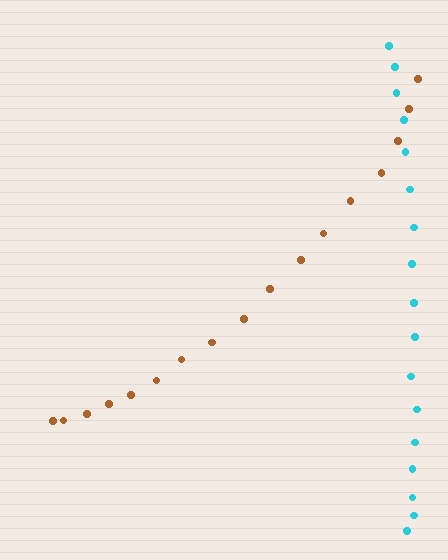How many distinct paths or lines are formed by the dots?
There are 2 distinct paths.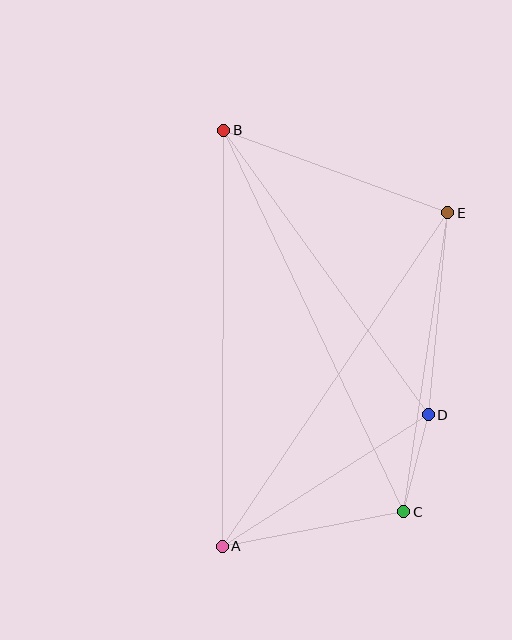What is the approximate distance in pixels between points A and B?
The distance between A and B is approximately 416 pixels.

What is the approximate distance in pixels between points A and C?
The distance between A and C is approximately 185 pixels.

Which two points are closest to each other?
Points C and D are closest to each other.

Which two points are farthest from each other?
Points B and C are farthest from each other.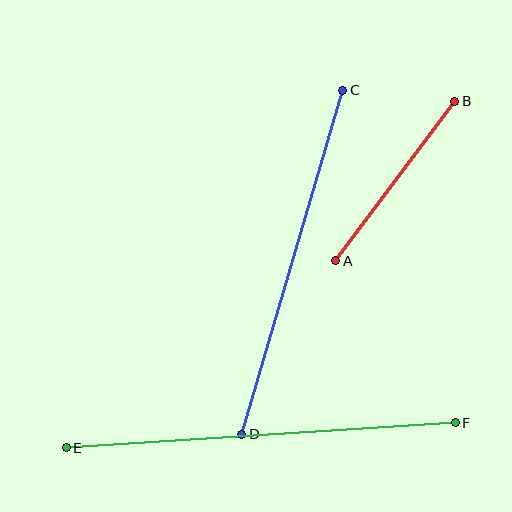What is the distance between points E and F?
The distance is approximately 390 pixels.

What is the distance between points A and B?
The distance is approximately 199 pixels.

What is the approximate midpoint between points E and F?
The midpoint is at approximately (261, 435) pixels.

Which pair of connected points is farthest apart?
Points E and F are farthest apart.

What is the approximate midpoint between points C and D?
The midpoint is at approximately (292, 262) pixels.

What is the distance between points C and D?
The distance is approximately 359 pixels.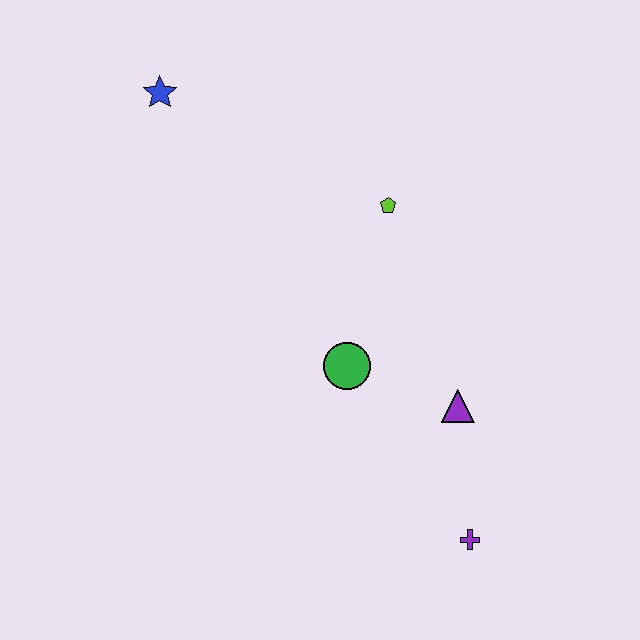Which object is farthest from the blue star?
The purple cross is farthest from the blue star.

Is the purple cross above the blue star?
No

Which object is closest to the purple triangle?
The green circle is closest to the purple triangle.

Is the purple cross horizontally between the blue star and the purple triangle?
No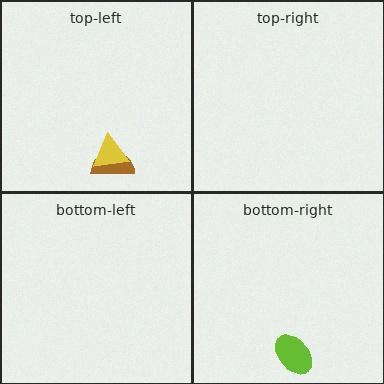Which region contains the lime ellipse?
The bottom-right region.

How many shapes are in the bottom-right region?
1.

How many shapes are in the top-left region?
2.